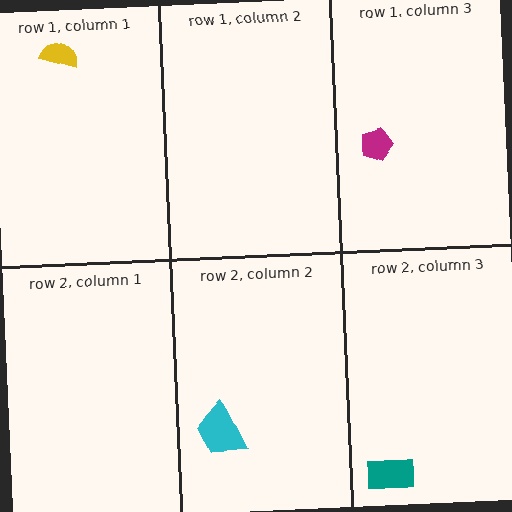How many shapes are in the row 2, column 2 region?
1.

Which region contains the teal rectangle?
The row 2, column 3 region.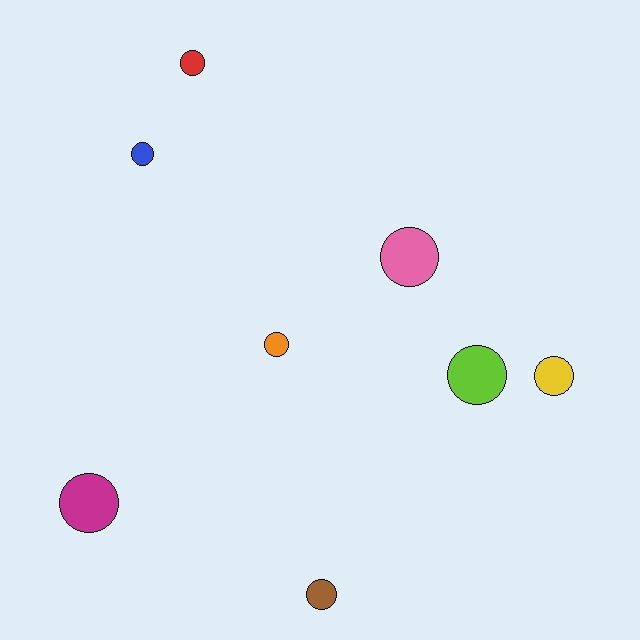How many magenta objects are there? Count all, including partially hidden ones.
There is 1 magenta object.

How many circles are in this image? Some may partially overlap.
There are 8 circles.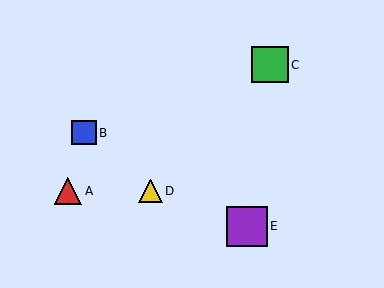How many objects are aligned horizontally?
2 objects (A, D) are aligned horizontally.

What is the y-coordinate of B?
Object B is at y≈133.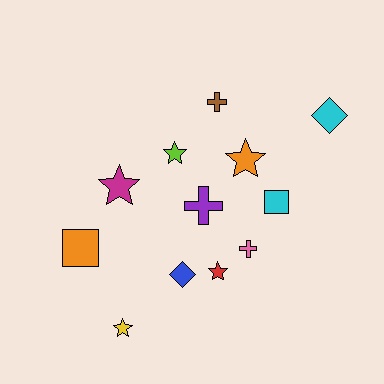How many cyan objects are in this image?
There are 2 cyan objects.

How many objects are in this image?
There are 12 objects.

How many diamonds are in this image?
There are 2 diamonds.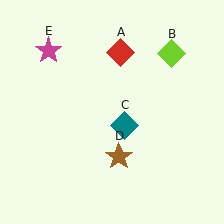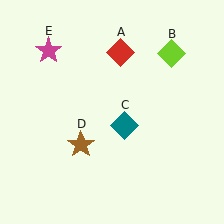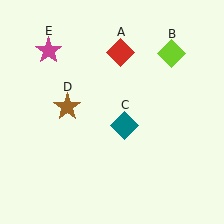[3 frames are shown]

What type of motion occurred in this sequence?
The brown star (object D) rotated clockwise around the center of the scene.